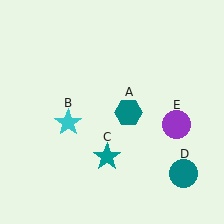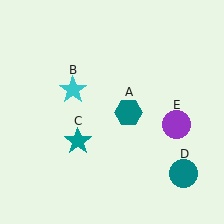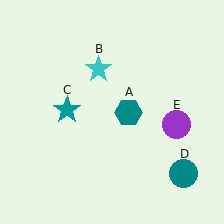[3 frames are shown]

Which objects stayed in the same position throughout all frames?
Teal hexagon (object A) and teal circle (object D) and purple circle (object E) remained stationary.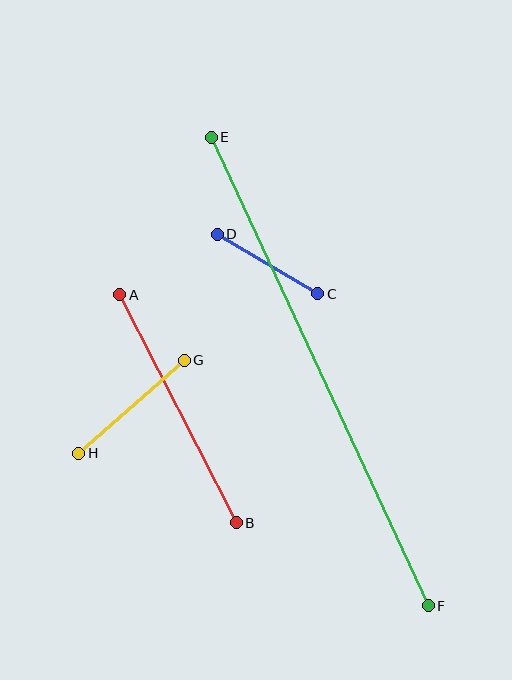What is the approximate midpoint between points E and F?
The midpoint is at approximately (320, 371) pixels.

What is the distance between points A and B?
The distance is approximately 256 pixels.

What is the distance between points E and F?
The distance is approximately 517 pixels.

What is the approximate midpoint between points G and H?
The midpoint is at approximately (131, 407) pixels.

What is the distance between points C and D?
The distance is approximately 117 pixels.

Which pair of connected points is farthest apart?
Points E and F are farthest apart.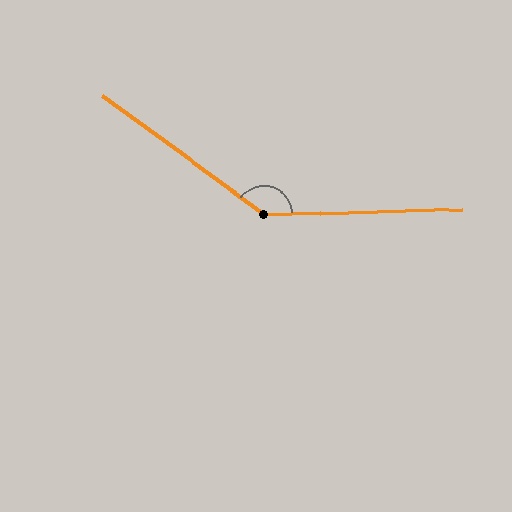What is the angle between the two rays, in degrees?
Approximately 142 degrees.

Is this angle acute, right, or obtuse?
It is obtuse.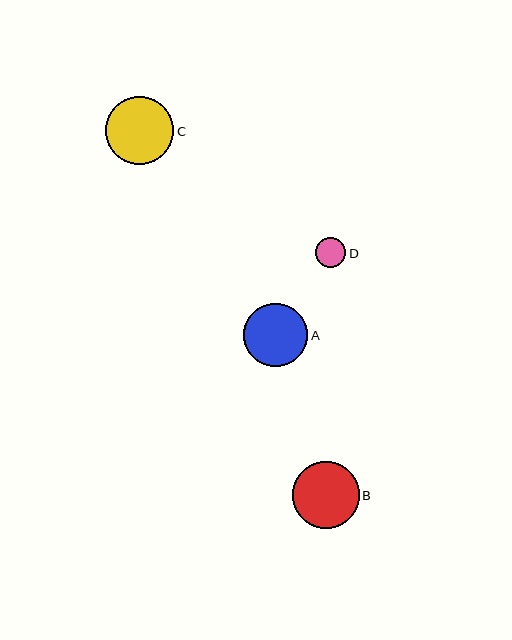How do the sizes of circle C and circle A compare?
Circle C and circle A are approximately the same size.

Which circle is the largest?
Circle C is the largest with a size of approximately 68 pixels.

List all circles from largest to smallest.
From largest to smallest: C, B, A, D.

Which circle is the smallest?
Circle D is the smallest with a size of approximately 30 pixels.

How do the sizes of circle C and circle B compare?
Circle C and circle B are approximately the same size.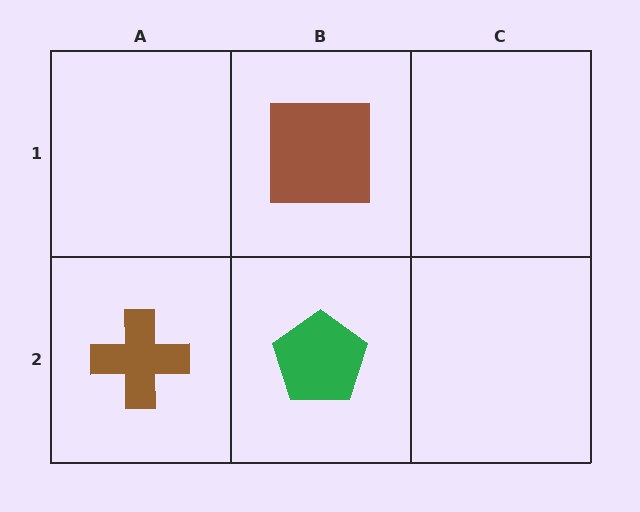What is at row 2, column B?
A green pentagon.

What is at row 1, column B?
A brown square.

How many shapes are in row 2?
2 shapes.